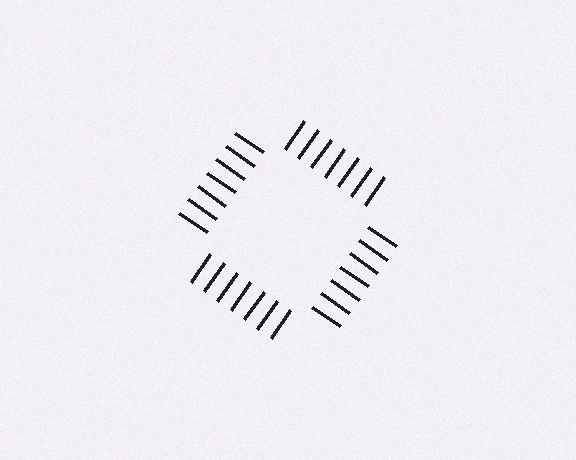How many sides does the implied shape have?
4 sides — the line-ends trace a square.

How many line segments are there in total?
28 — 7 along each of the 4 edges.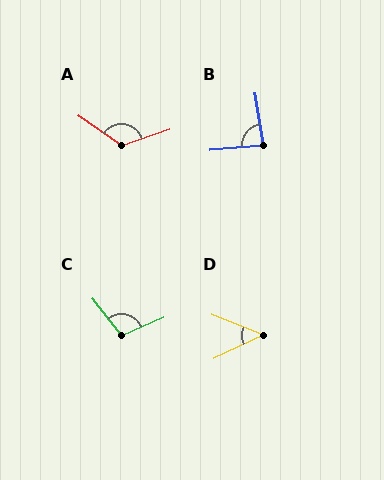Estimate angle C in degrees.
Approximately 104 degrees.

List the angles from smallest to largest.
D (47°), B (85°), C (104°), A (127°).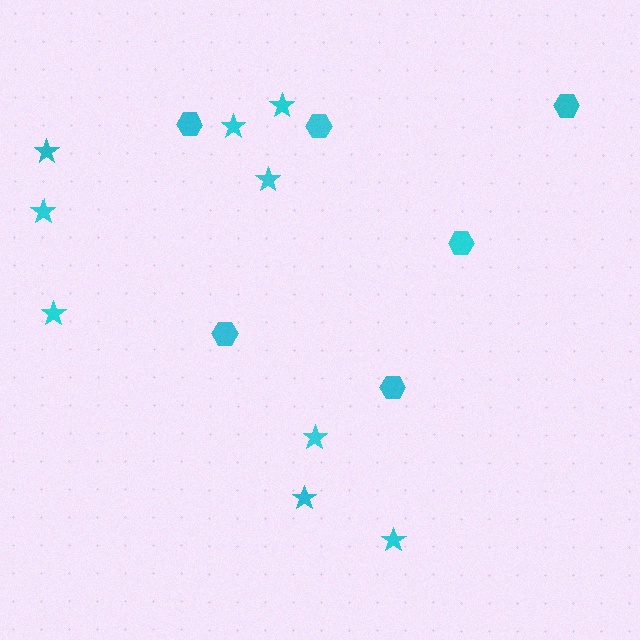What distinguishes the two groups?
There are 2 groups: one group of hexagons (6) and one group of stars (9).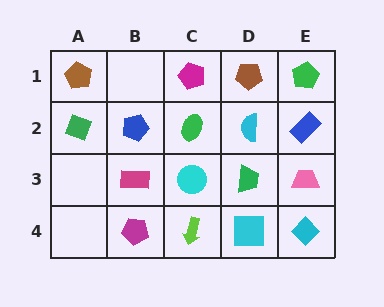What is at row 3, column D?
A green trapezoid.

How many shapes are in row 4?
4 shapes.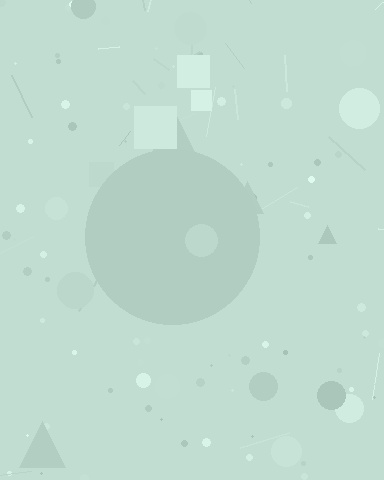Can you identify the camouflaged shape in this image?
The camouflaged shape is a circle.